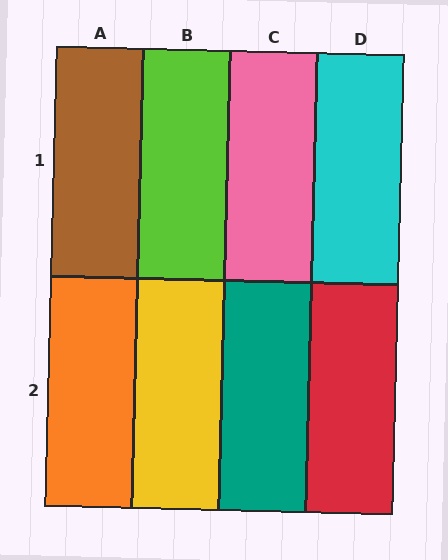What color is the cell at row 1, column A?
Brown.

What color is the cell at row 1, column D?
Cyan.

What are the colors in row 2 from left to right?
Orange, yellow, teal, red.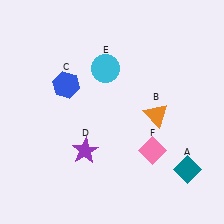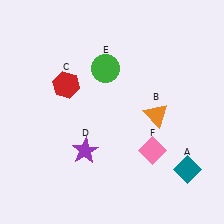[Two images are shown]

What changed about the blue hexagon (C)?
In Image 1, C is blue. In Image 2, it changed to red.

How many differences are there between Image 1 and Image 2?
There are 2 differences between the two images.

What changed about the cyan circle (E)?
In Image 1, E is cyan. In Image 2, it changed to green.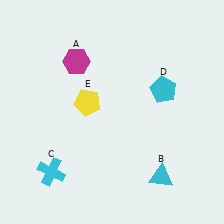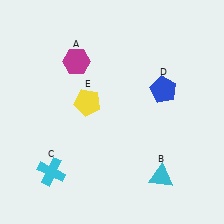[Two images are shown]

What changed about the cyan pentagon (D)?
In Image 1, D is cyan. In Image 2, it changed to blue.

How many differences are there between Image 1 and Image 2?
There is 1 difference between the two images.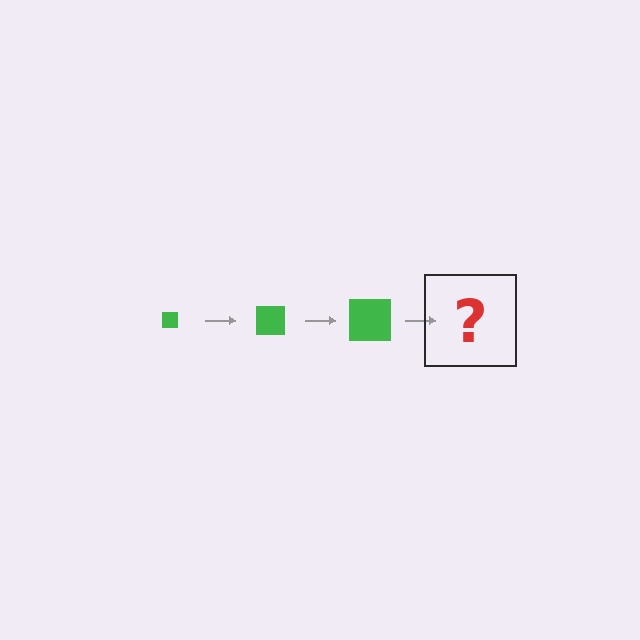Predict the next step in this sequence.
The next step is a green square, larger than the previous one.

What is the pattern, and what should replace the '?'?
The pattern is that the square gets progressively larger each step. The '?' should be a green square, larger than the previous one.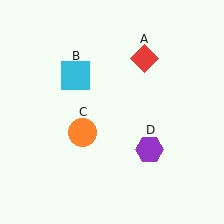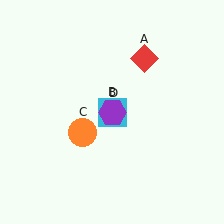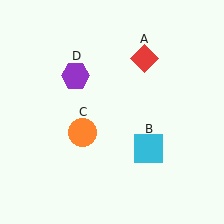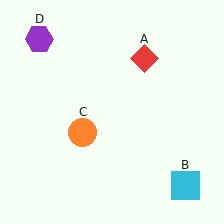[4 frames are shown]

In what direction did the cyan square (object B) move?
The cyan square (object B) moved down and to the right.